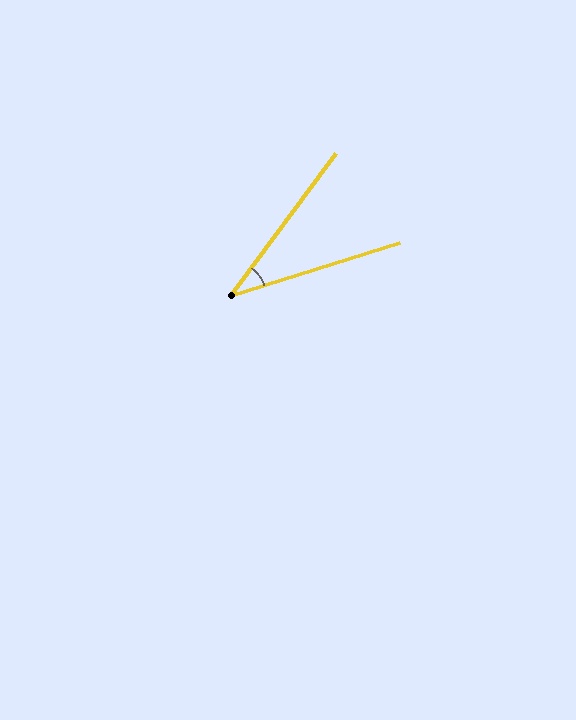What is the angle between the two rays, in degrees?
Approximately 36 degrees.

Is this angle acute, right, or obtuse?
It is acute.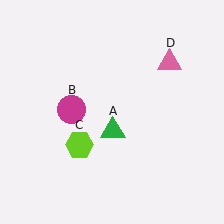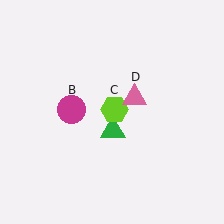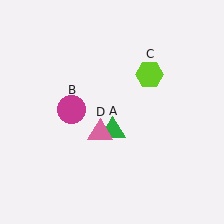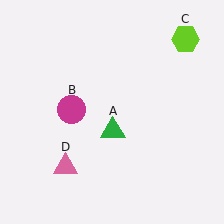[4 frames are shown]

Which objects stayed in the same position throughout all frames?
Green triangle (object A) and magenta circle (object B) remained stationary.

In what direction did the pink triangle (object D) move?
The pink triangle (object D) moved down and to the left.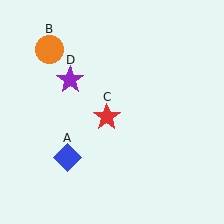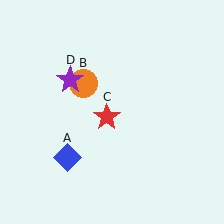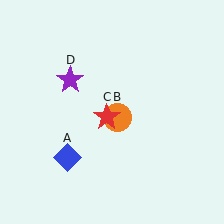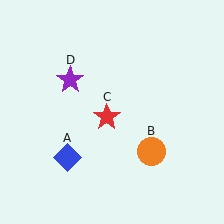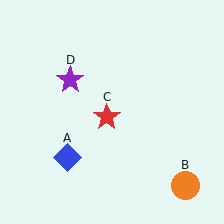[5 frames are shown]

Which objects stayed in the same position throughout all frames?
Blue diamond (object A) and red star (object C) and purple star (object D) remained stationary.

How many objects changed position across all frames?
1 object changed position: orange circle (object B).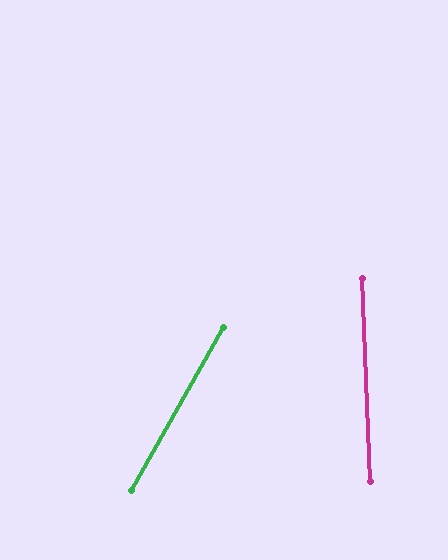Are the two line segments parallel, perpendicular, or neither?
Neither parallel nor perpendicular — they differ by about 32°.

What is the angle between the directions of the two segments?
Approximately 32 degrees.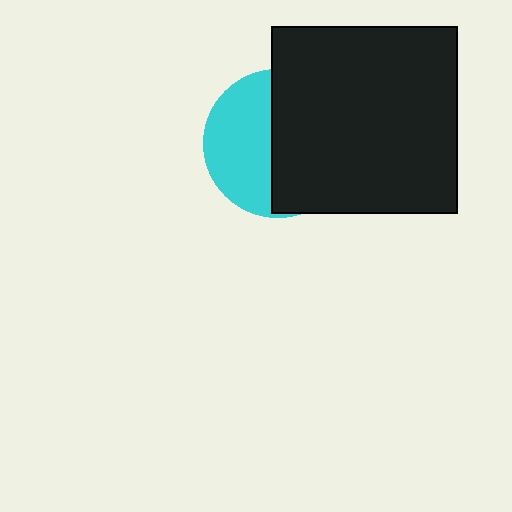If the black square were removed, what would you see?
You would see the complete cyan circle.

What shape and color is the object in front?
The object in front is a black square.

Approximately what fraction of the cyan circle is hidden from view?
Roughly 55% of the cyan circle is hidden behind the black square.